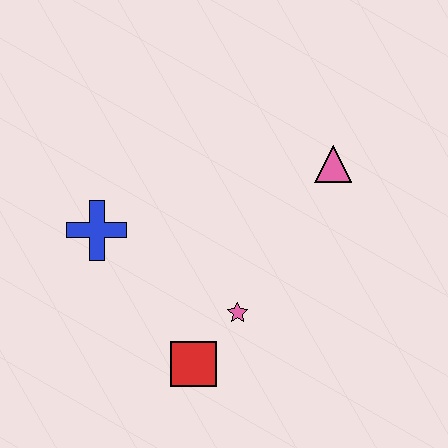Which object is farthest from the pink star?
The pink triangle is farthest from the pink star.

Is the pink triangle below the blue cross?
No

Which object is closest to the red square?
The pink star is closest to the red square.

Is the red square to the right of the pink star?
No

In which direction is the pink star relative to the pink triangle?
The pink star is below the pink triangle.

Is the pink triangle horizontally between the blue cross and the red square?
No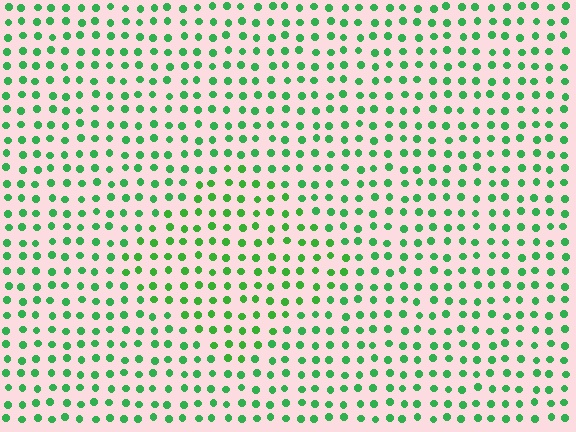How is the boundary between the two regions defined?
The boundary is defined purely by a slight shift in hue (about 16 degrees). Spacing, size, and orientation are identical on both sides.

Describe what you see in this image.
The image is filled with small green elements in a uniform arrangement. A diamond-shaped region is visible where the elements are tinted to a slightly different hue, forming a subtle color boundary.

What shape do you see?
I see a diamond.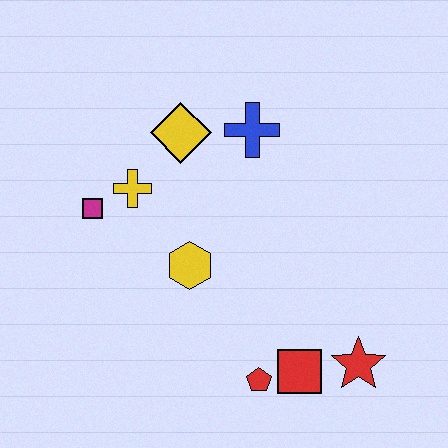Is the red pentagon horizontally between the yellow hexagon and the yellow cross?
No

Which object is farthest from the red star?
The magenta square is farthest from the red star.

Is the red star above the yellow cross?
No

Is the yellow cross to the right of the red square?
No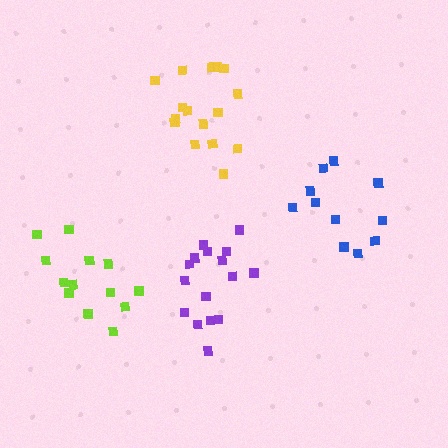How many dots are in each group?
Group 1: 16 dots, Group 2: 14 dots, Group 3: 16 dots, Group 4: 11 dots (57 total).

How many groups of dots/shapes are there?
There are 4 groups.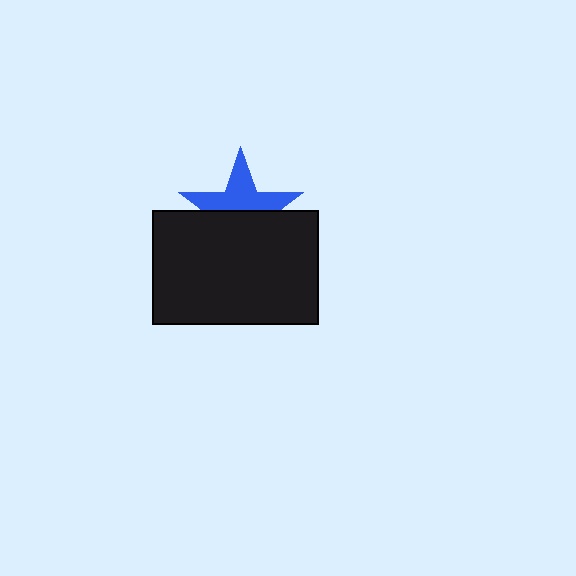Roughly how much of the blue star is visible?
About half of it is visible (roughly 49%).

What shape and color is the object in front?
The object in front is a black rectangle.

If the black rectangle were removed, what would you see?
You would see the complete blue star.